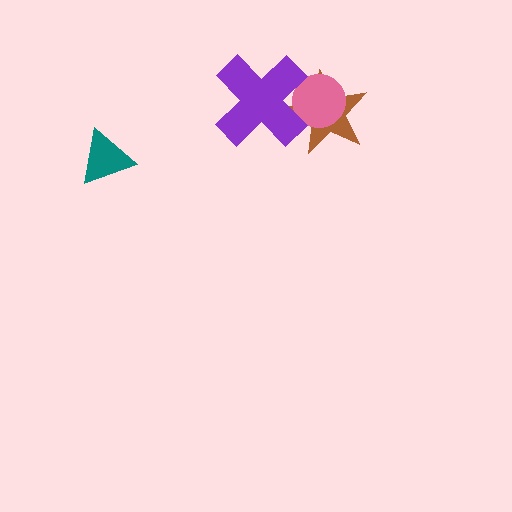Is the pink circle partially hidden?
Yes, it is partially covered by another shape.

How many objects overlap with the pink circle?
2 objects overlap with the pink circle.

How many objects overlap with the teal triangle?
0 objects overlap with the teal triangle.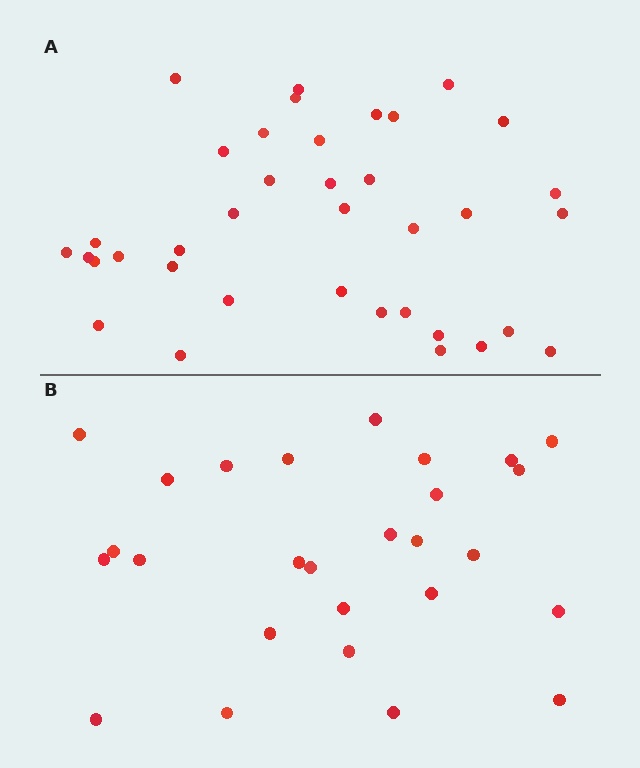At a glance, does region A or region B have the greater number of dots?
Region A (the top region) has more dots.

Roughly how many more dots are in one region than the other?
Region A has roughly 10 or so more dots than region B.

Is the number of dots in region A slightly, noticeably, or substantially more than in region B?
Region A has noticeably more, but not dramatically so. The ratio is roughly 1.4 to 1.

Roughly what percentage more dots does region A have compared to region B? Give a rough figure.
About 35% more.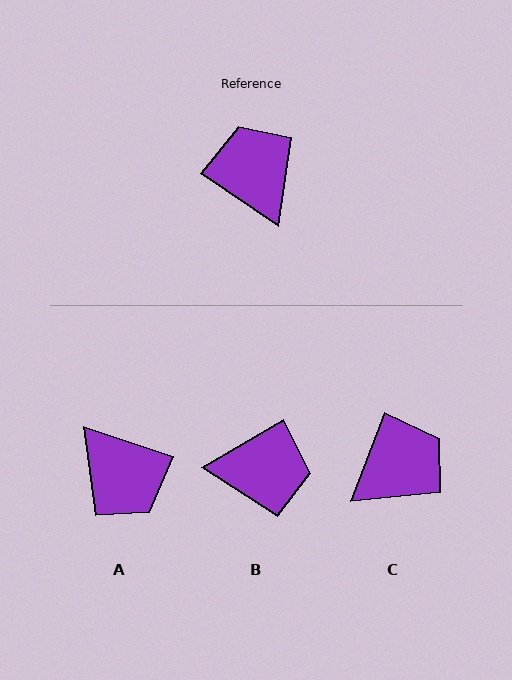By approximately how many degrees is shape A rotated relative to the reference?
Approximately 164 degrees clockwise.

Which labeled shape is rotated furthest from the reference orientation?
A, about 164 degrees away.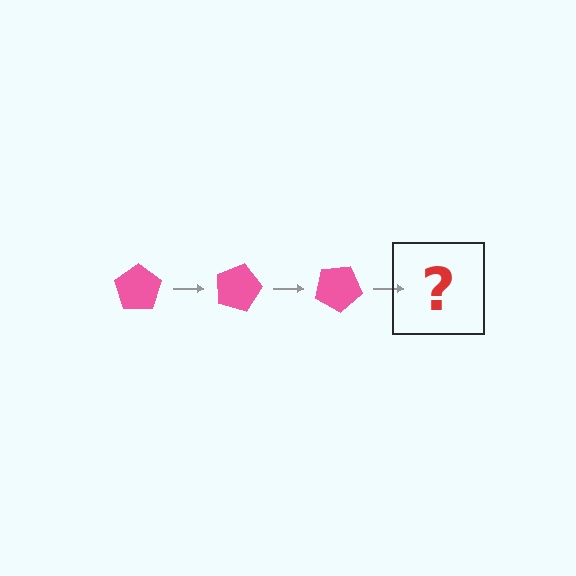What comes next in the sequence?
The next element should be a pink pentagon rotated 45 degrees.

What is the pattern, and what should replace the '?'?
The pattern is that the pentagon rotates 15 degrees each step. The '?' should be a pink pentagon rotated 45 degrees.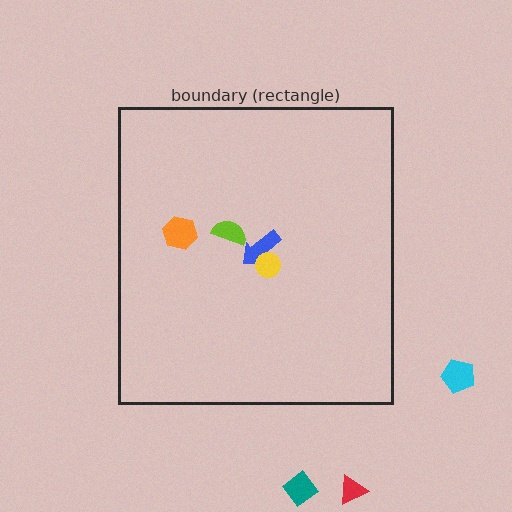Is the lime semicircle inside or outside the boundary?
Inside.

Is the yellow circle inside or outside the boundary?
Inside.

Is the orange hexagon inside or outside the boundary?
Inside.